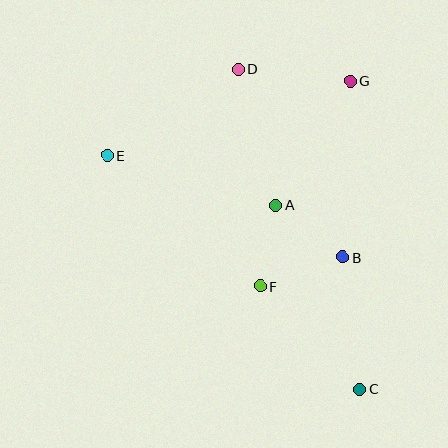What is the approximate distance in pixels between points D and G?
The distance between D and G is approximately 113 pixels.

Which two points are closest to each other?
Points A and F are closest to each other.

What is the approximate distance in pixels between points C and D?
The distance between C and D is approximately 342 pixels.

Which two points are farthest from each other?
Points C and E are farthest from each other.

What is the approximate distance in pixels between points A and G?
The distance between A and G is approximately 145 pixels.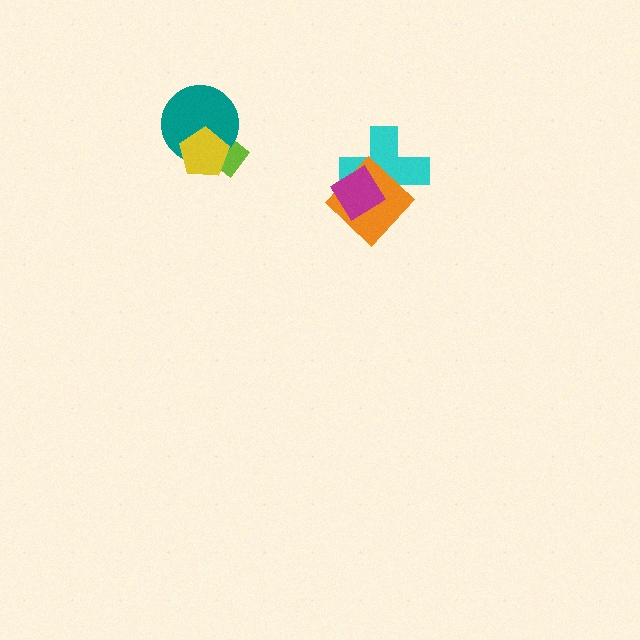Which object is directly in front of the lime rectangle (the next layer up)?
The teal circle is directly in front of the lime rectangle.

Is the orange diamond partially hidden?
Yes, it is partially covered by another shape.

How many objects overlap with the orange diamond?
2 objects overlap with the orange diamond.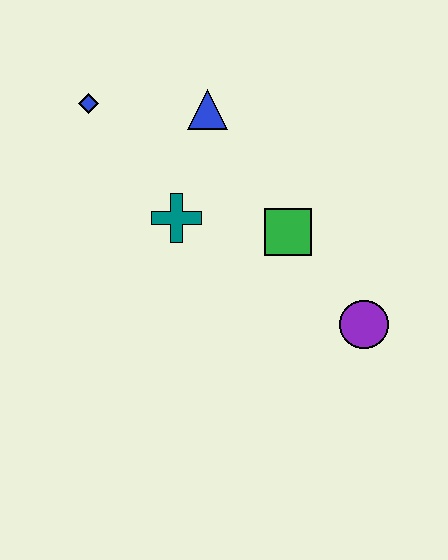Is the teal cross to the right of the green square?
No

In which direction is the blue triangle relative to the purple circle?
The blue triangle is above the purple circle.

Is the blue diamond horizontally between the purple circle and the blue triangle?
No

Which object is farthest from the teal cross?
The purple circle is farthest from the teal cross.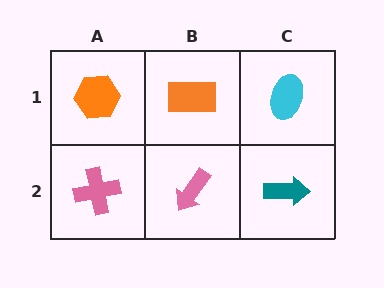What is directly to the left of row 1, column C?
An orange rectangle.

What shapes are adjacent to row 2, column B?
An orange rectangle (row 1, column B), a pink cross (row 2, column A), a teal arrow (row 2, column C).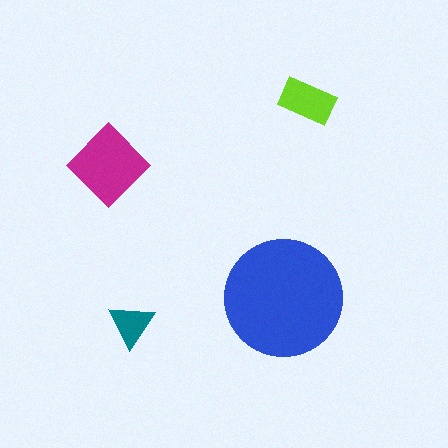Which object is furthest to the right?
The lime rectangle is rightmost.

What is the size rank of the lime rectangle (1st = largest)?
3rd.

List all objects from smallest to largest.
The teal triangle, the lime rectangle, the magenta diamond, the blue circle.